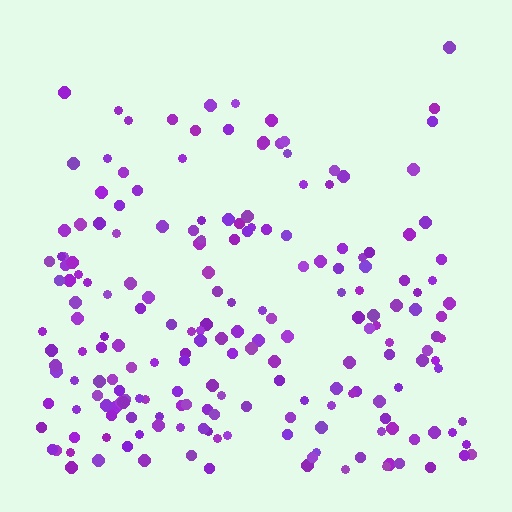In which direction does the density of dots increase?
From top to bottom, with the bottom side densest.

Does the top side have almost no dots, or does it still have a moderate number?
Still a moderate number, just noticeably fewer than the bottom.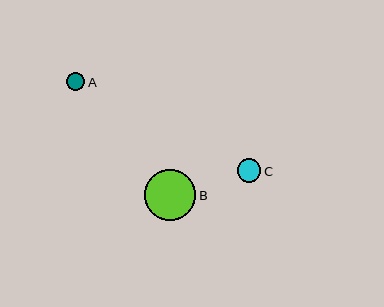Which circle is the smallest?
Circle A is the smallest with a size of approximately 18 pixels.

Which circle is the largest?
Circle B is the largest with a size of approximately 51 pixels.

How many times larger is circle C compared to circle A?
Circle C is approximately 1.3 times the size of circle A.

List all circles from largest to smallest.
From largest to smallest: B, C, A.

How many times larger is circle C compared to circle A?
Circle C is approximately 1.3 times the size of circle A.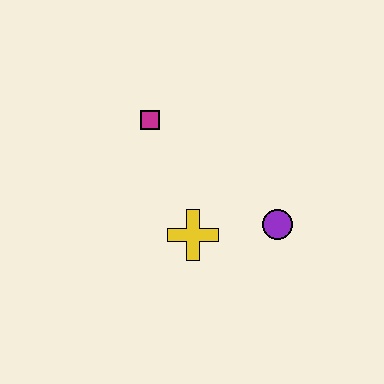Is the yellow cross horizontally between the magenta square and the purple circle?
Yes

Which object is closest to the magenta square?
The yellow cross is closest to the magenta square.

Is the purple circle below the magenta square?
Yes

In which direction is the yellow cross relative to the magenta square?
The yellow cross is below the magenta square.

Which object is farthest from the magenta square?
The purple circle is farthest from the magenta square.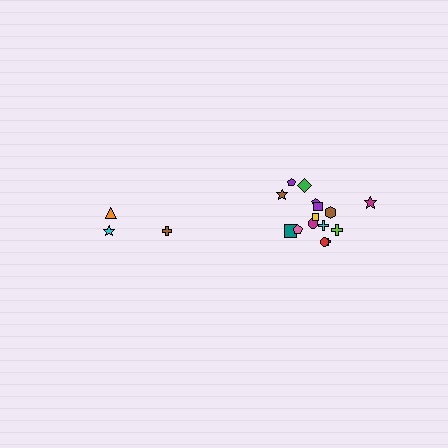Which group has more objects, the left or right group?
The right group.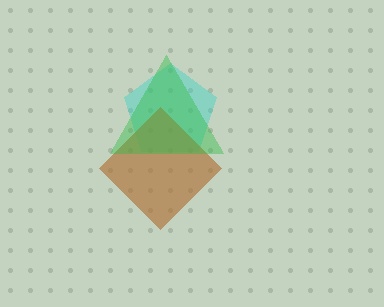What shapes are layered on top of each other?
The layered shapes are: a cyan pentagon, a brown diamond, a green triangle.